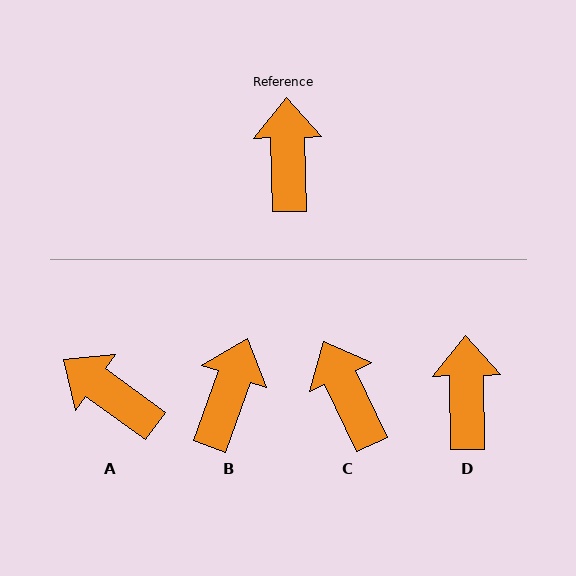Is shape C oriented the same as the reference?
No, it is off by about 24 degrees.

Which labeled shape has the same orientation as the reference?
D.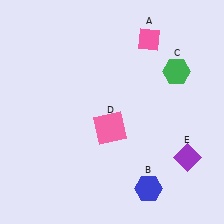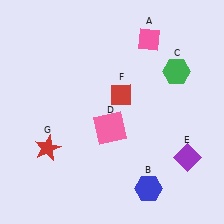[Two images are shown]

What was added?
A red diamond (F), a red star (G) were added in Image 2.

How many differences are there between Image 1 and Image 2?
There are 2 differences between the two images.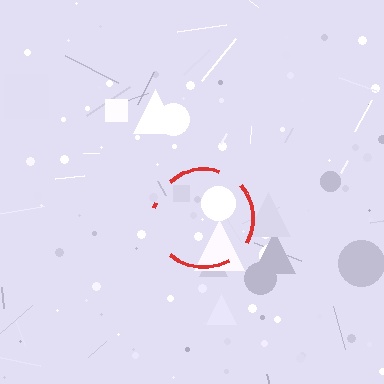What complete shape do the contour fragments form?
The contour fragments form a circle.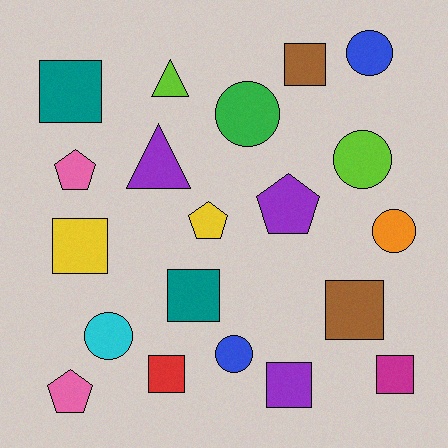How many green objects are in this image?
There is 1 green object.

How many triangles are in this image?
There are 2 triangles.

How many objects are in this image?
There are 20 objects.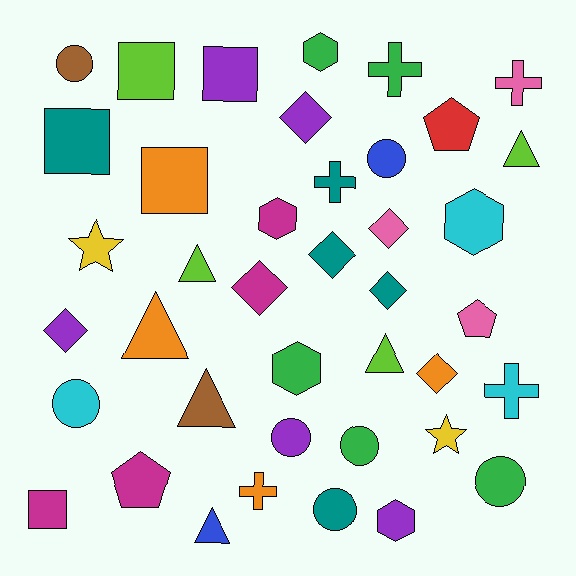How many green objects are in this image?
There are 5 green objects.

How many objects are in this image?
There are 40 objects.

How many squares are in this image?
There are 5 squares.